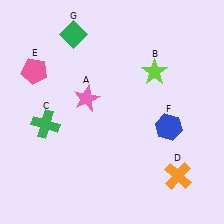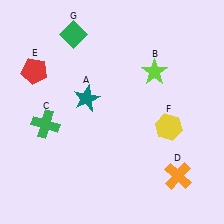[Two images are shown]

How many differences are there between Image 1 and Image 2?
There are 3 differences between the two images.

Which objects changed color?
A changed from pink to teal. E changed from pink to red. F changed from blue to yellow.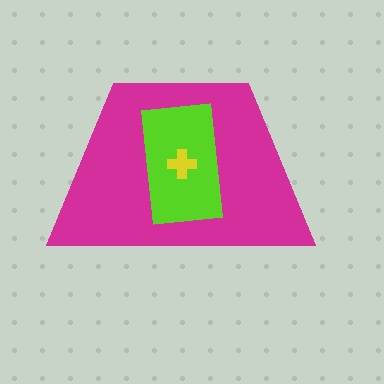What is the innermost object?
The yellow cross.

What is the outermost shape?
The magenta trapezoid.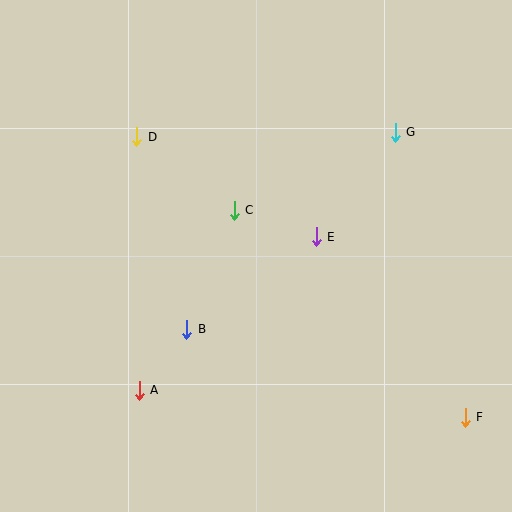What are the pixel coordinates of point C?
Point C is at (234, 210).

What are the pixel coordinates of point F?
Point F is at (465, 417).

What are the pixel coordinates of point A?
Point A is at (139, 390).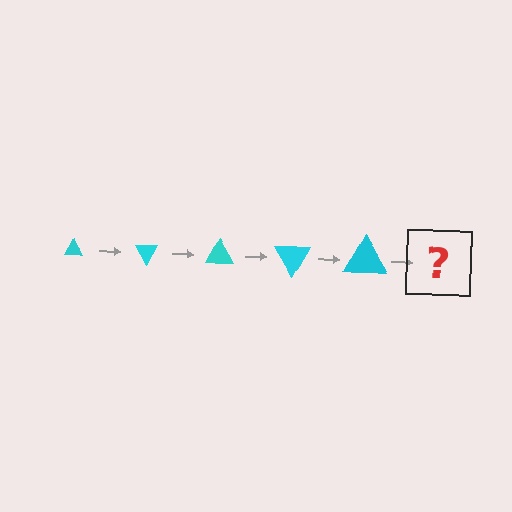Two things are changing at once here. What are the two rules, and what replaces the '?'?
The two rules are that the triangle grows larger each step and it rotates 60 degrees each step. The '?' should be a triangle, larger than the previous one and rotated 300 degrees from the start.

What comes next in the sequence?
The next element should be a triangle, larger than the previous one and rotated 300 degrees from the start.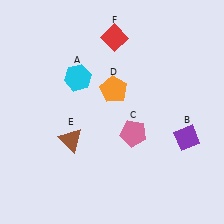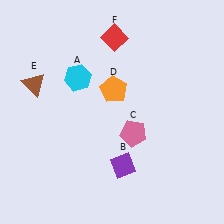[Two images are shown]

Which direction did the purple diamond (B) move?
The purple diamond (B) moved left.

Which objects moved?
The objects that moved are: the purple diamond (B), the brown triangle (E).